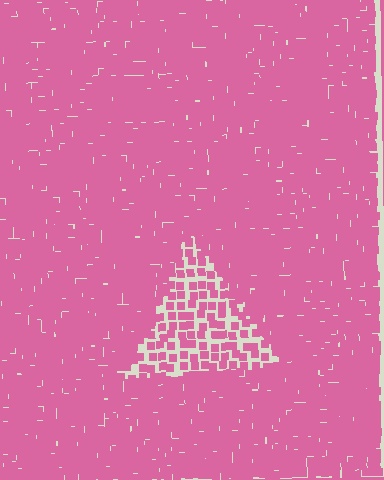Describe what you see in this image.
The image contains small pink elements arranged at two different densities. A triangle-shaped region is visible where the elements are less densely packed than the surrounding area.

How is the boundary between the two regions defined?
The boundary is defined by a change in element density (approximately 2.3x ratio). All elements are the same color, size, and shape.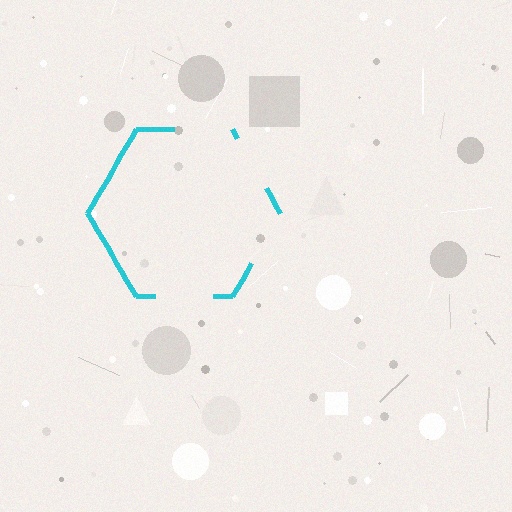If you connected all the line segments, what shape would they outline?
They would outline a hexagon.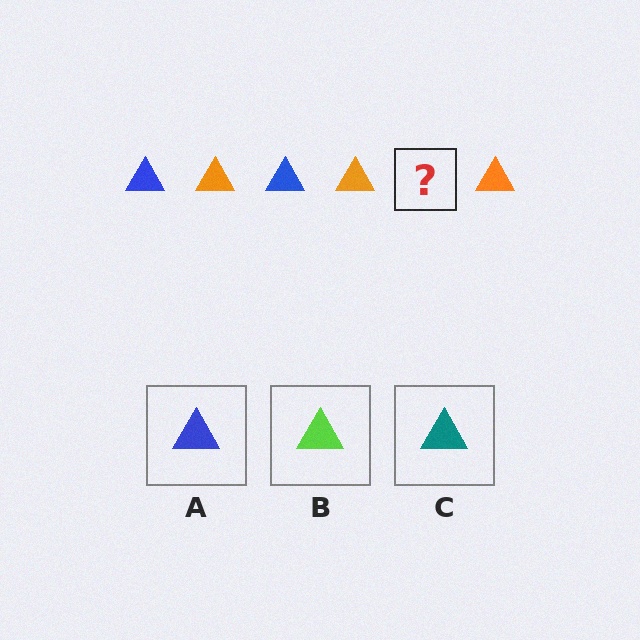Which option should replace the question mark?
Option A.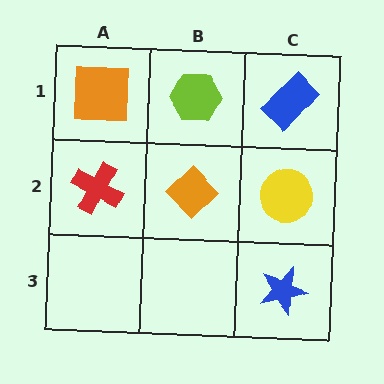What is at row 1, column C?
A blue rectangle.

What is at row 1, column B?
A lime hexagon.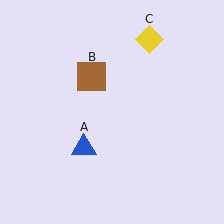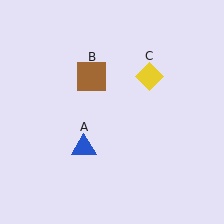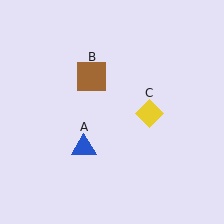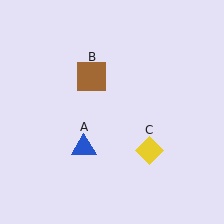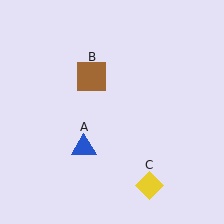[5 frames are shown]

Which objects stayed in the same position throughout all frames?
Blue triangle (object A) and brown square (object B) remained stationary.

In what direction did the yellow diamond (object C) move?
The yellow diamond (object C) moved down.